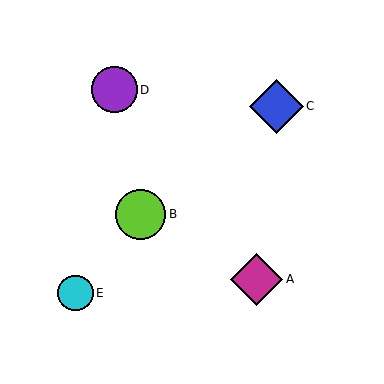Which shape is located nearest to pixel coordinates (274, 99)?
The blue diamond (labeled C) at (276, 106) is nearest to that location.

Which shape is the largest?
The blue diamond (labeled C) is the largest.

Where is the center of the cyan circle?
The center of the cyan circle is at (75, 293).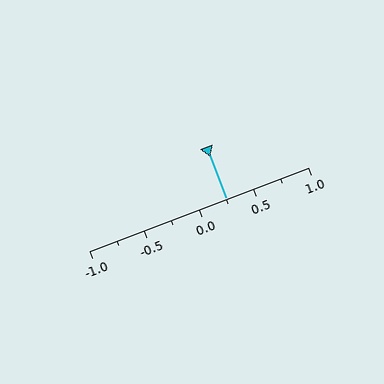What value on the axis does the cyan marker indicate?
The marker indicates approximately 0.25.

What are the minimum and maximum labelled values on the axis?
The axis runs from -1.0 to 1.0.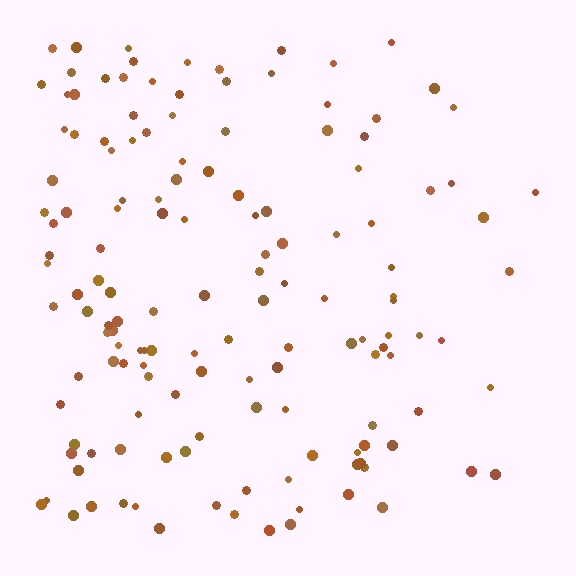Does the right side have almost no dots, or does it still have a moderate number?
Still a moderate number, just noticeably fewer than the left.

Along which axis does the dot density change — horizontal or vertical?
Horizontal.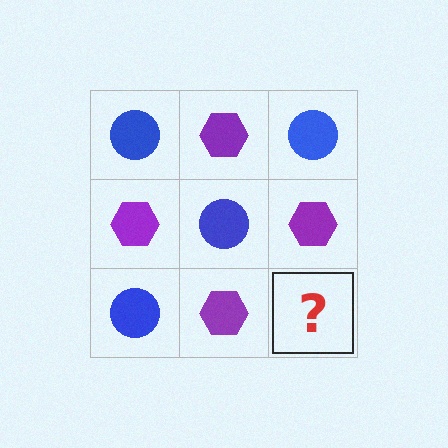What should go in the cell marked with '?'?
The missing cell should contain a blue circle.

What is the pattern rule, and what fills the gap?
The rule is that it alternates blue circle and purple hexagon in a checkerboard pattern. The gap should be filled with a blue circle.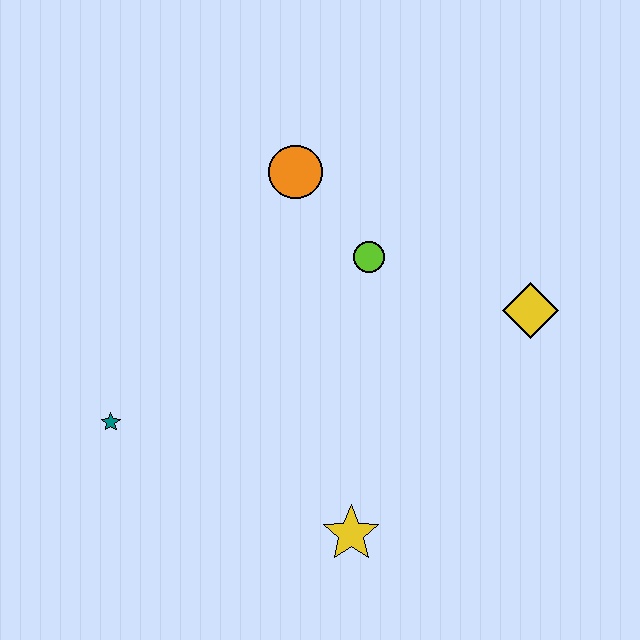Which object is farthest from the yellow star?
The orange circle is farthest from the yellow star.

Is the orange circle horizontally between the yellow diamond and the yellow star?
No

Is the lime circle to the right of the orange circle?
Yes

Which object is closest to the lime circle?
The orange circle is closest to the lime circle.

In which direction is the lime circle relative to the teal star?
The lime circle is to the right of the teal star.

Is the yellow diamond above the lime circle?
No